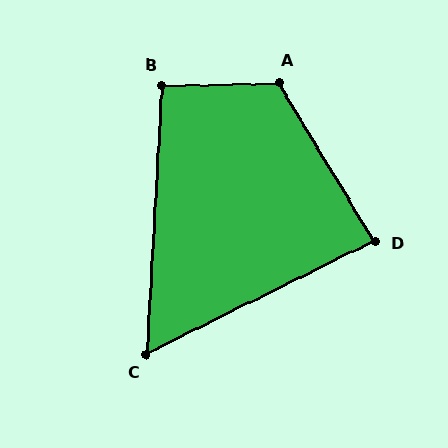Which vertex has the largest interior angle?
A, at approximately 119 degrees.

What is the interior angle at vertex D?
Approximately 85 degrees (approximately right).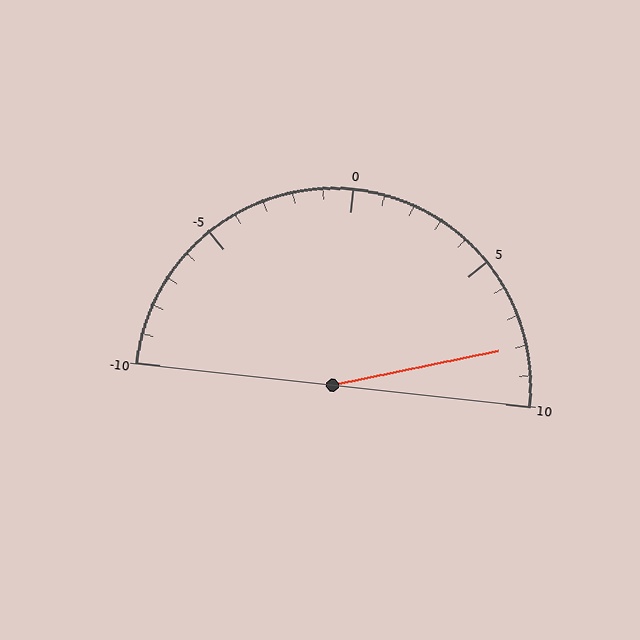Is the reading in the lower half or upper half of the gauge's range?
The reading is in the upper half of the range (-10 to 10).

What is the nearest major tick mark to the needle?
The nearest major tick mark is 10.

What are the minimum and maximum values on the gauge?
The gauge ranges from -10 to 10.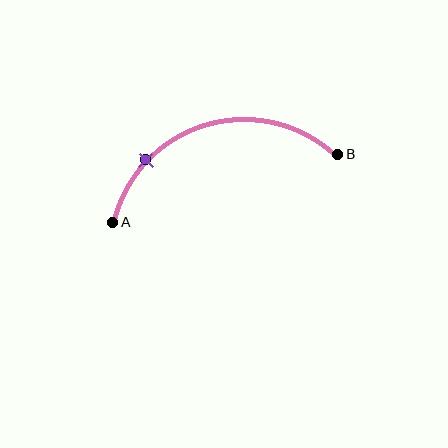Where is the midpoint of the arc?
The arc midpoint is the point on the curve farthest from the straight line joining A and B. It sits above that line.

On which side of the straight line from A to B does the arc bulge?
The arc bulges above the straight line connecting A and B.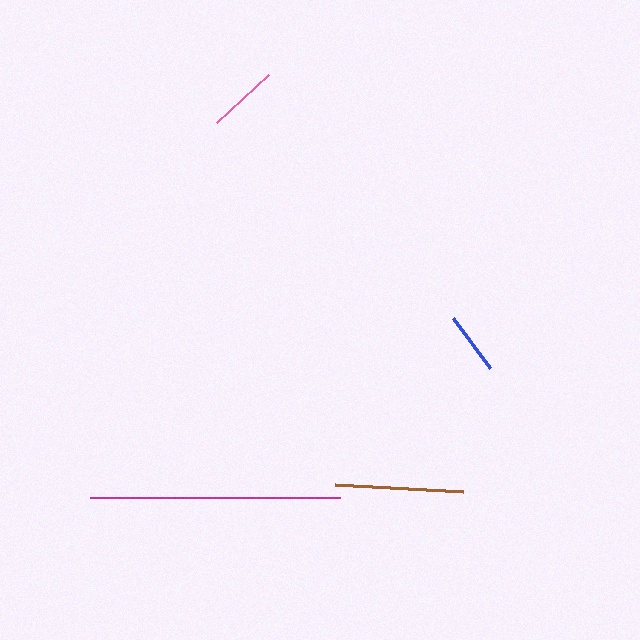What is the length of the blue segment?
The blue segment is approximately 62 pixels long.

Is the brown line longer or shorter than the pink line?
The brown line is longer than the pink line.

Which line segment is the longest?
The magenta line is the longest at approximately 249 pixels.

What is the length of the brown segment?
The brown segment is approximately 129 pixels long.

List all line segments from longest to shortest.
From longest to shortest: magenta, brown, pink, blue.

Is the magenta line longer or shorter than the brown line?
The magenta line is longer than the brown line.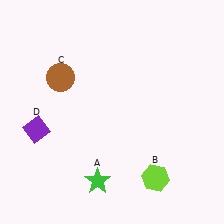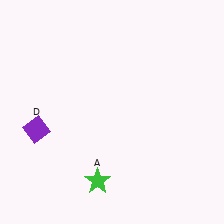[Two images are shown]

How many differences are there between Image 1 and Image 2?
There are 2 differences between the two images.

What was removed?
The lime hexagon (B), the brown circle (C) were removed in Image 2.